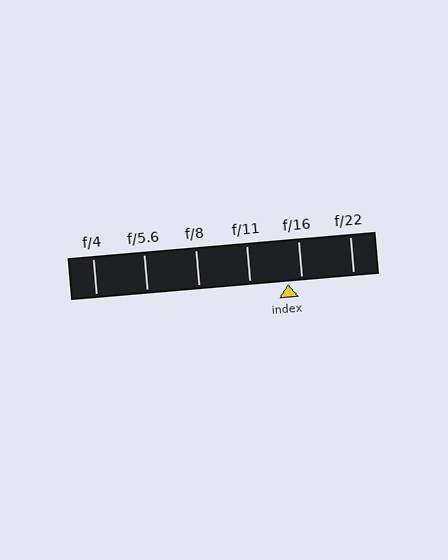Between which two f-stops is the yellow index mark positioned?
The index mark is between f/11 and f/16.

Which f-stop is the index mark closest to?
The index mark is closest to f/16.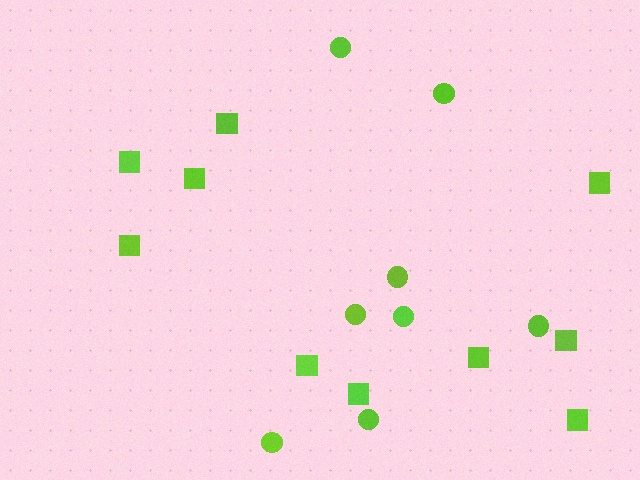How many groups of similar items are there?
There are 2 groups: one group of squares (10) and one group of circles (8).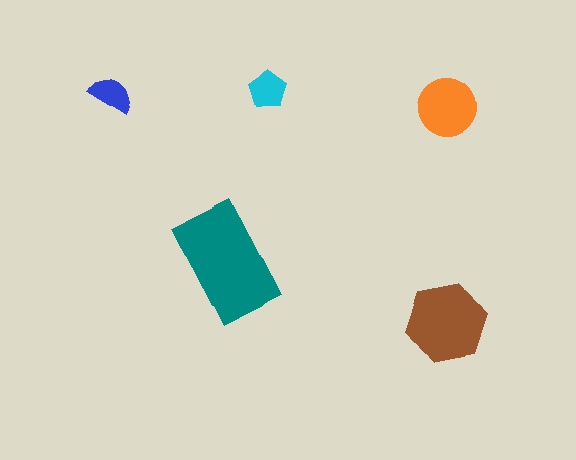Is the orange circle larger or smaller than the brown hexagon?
Smaller.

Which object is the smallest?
The blue semicircle.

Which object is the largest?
The teal rectangle.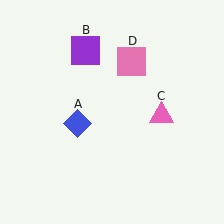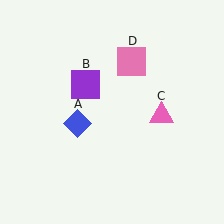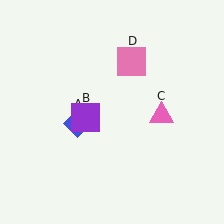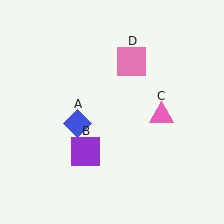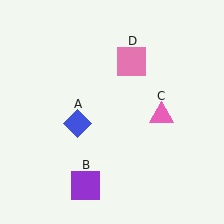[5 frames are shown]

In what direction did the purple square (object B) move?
The purple square (object B) moved down.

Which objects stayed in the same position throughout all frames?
Blue diamond (object A) and pink triangle (object C) and pink square (object D) remained stationary.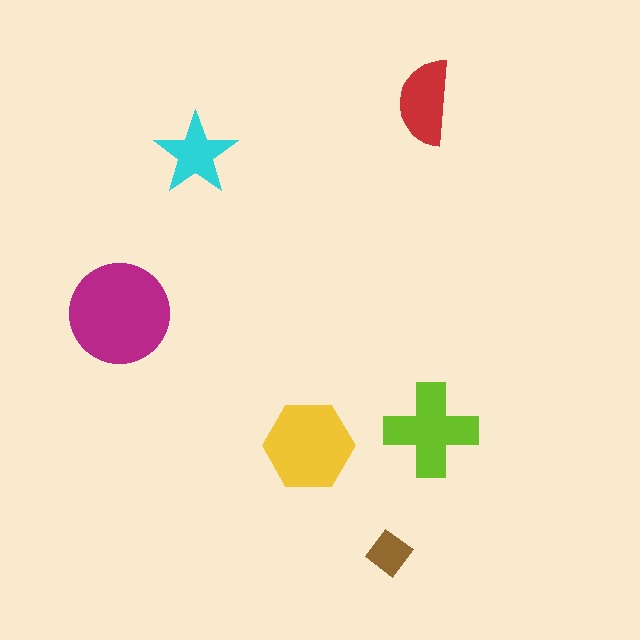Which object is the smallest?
The brown diamond.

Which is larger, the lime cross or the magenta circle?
The magenta circle.